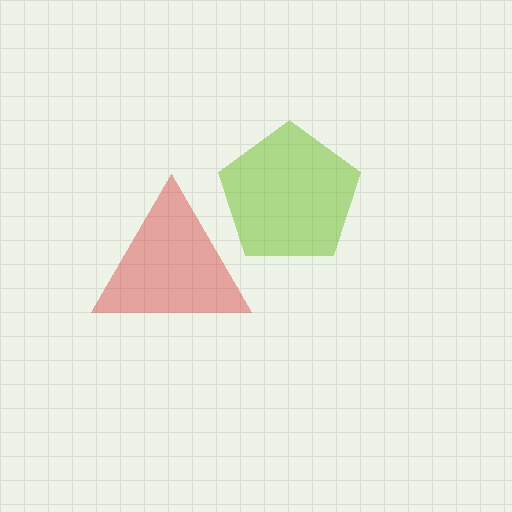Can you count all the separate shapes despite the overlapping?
Yes, there are 2 separate shapes.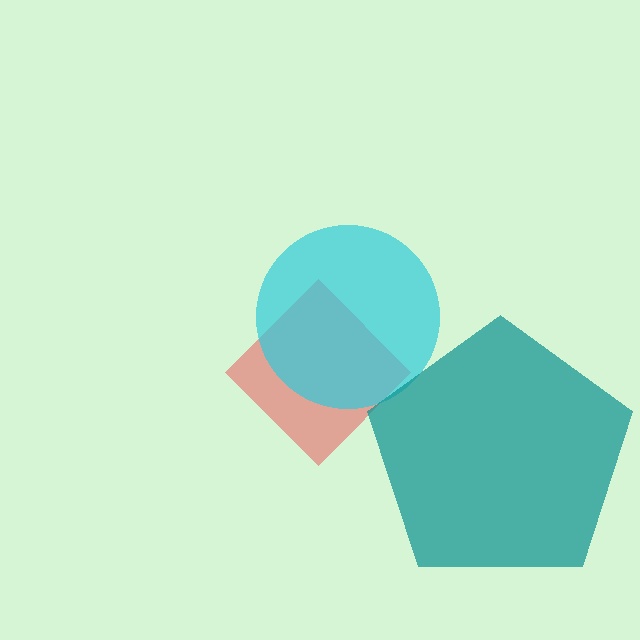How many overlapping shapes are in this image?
There are 3 overlapping shapes in the image.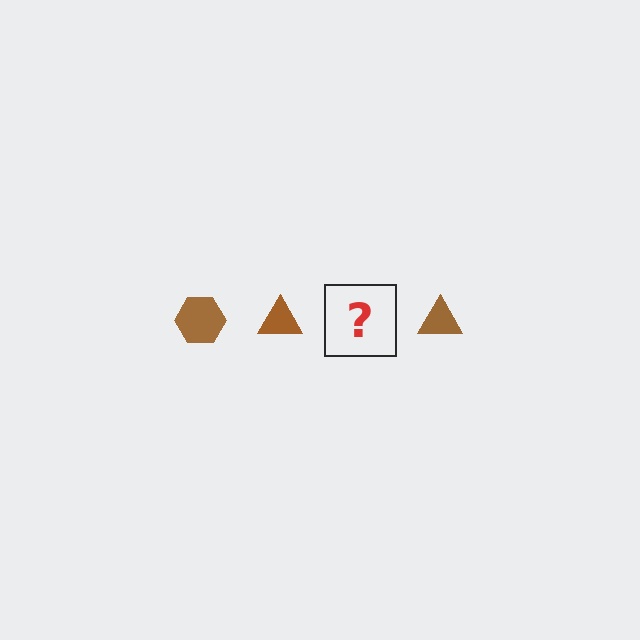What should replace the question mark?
The question mark should be replaced with a brown hexagon.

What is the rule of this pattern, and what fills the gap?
The rule is that the pattern cycles through hexagon, triangle shapes in brown. The gap should be filled with a brown hexagon.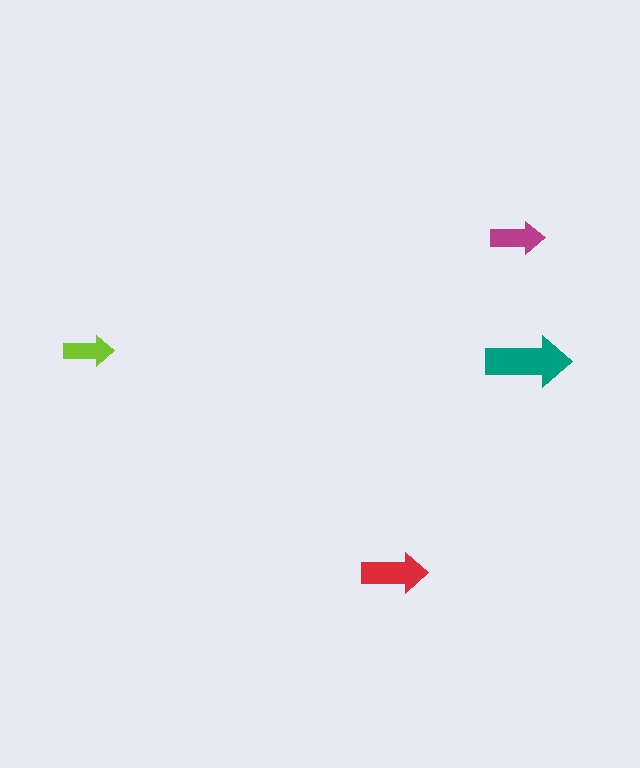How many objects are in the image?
There are 4 objects in the image.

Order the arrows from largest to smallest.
the teal one, the red one, the magenta one, the lime one.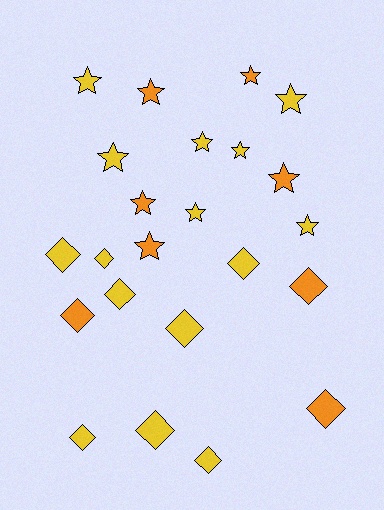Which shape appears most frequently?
Star, with 12 objects.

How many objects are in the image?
There are 23 objects.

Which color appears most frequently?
Yellow, with 15 objects.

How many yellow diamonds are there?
There are 8 yellow diamonds.